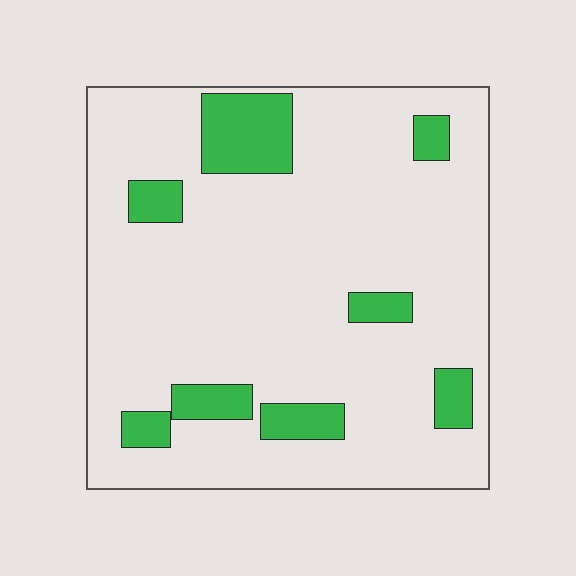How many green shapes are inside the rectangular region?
8.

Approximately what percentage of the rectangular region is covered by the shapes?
Approximately 15%.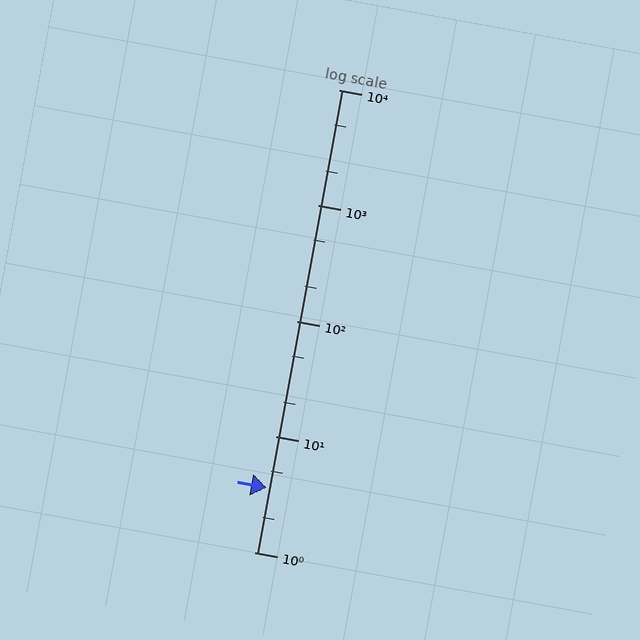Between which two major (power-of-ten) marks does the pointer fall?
The pointer is between 1 and 10.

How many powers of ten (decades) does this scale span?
The scale spans 4 decades, from 1 to 10000.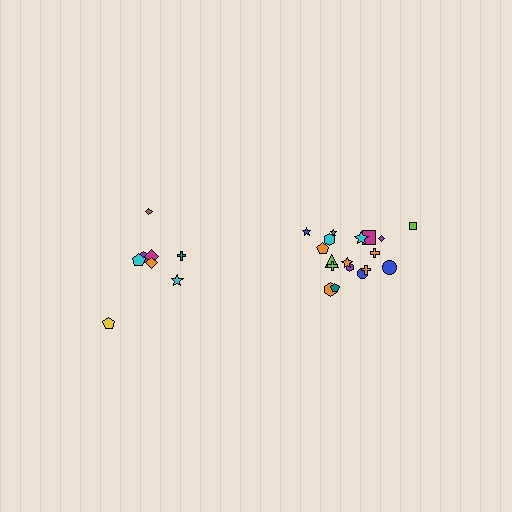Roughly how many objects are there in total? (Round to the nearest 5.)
Roughly 25 objects in total.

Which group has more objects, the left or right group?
The right group.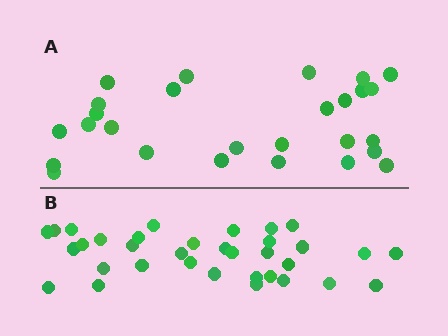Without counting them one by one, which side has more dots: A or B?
Region B (the bottom region) has more dots.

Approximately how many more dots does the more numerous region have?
Region B has roughly 8 or so more dots than region A.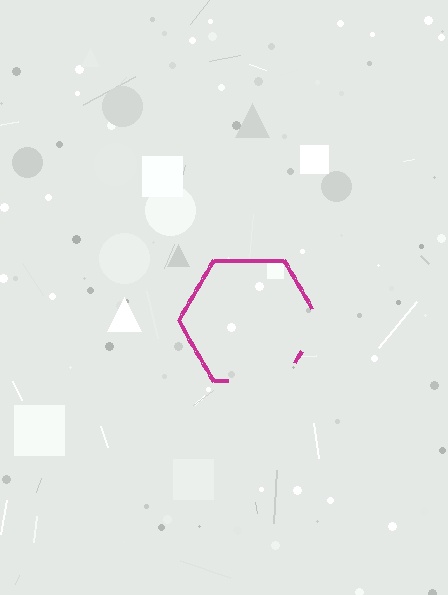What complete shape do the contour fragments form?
The contour fragments form a hexagon.